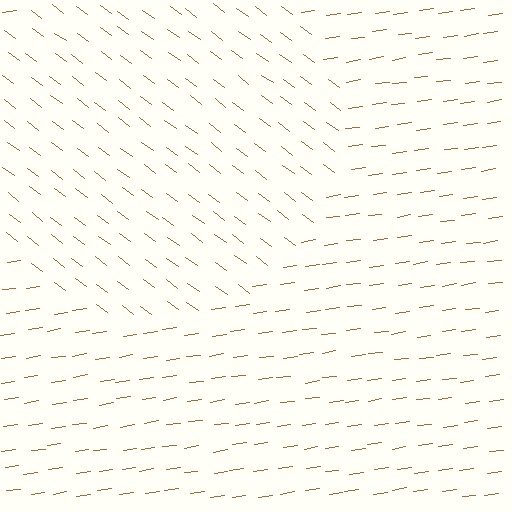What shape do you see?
I see a circle.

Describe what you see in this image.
The image is filled with small brown line segments. A circle region in the image has lines oriented differently from the surrounding lines, creating a visible texture boundary.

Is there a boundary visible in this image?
Yes, there is a texture boundary formed by a change in line orientation.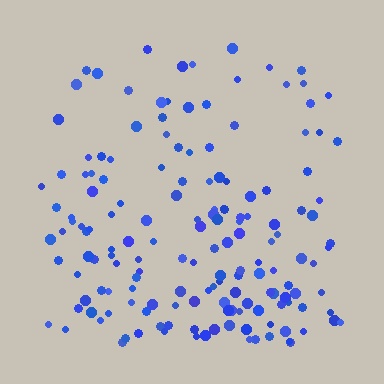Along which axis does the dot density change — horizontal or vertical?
Vertical.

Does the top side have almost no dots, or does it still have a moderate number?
Still a moderate number, just noticeably fewer than the bottom.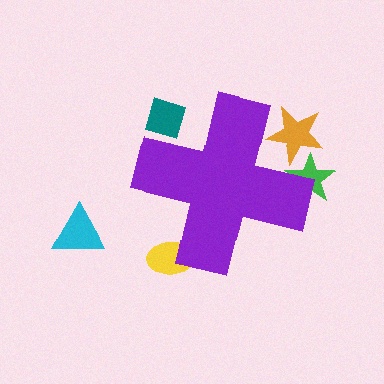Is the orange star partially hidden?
Yes, the orange star is partially hidden behind the purple cross.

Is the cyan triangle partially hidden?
No, the cyan triangle is fully visible.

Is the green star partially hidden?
Yes, the green star is partially hidden behind the purple cross.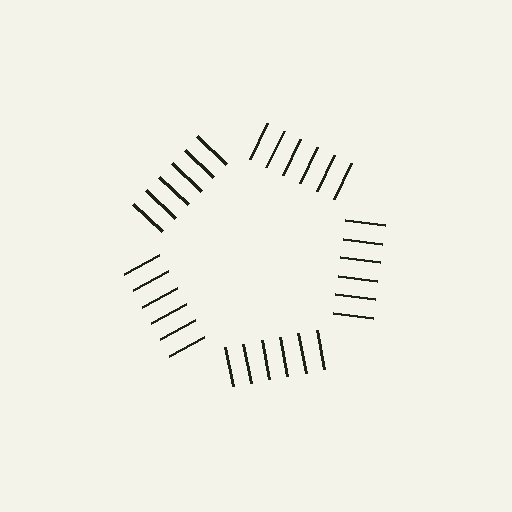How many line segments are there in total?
30 — 6 along each of the 5 edges.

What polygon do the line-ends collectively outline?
An illusory pentagon — the line segments terminate on its edges but no continuous stroke is drawn.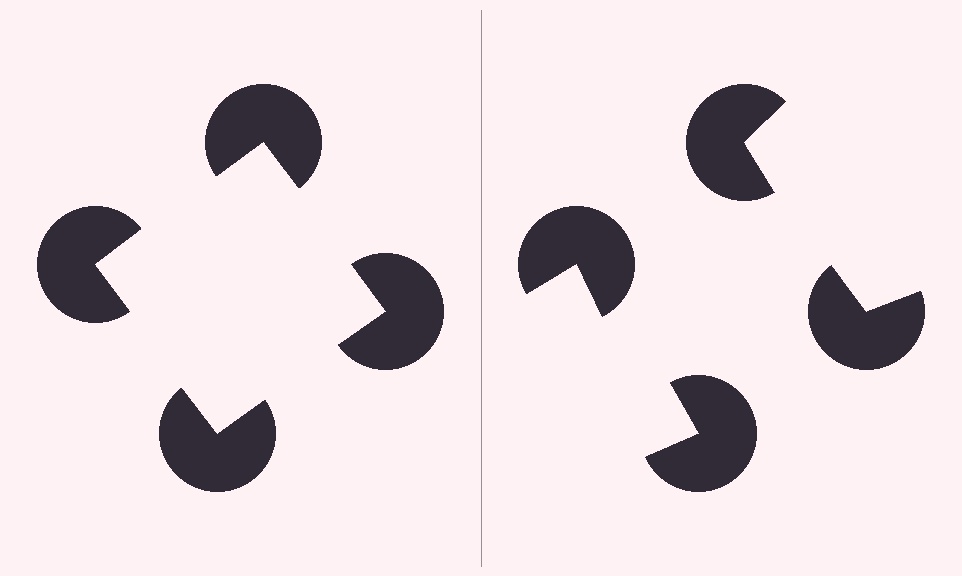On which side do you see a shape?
An illusory square appears on the left side. On the right side the wedge cuts are rotated, so no coherent shape forms.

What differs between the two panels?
The pac-man discs are positioned identically on both sides; only the wedge orientations differ. On the left they align to a square; on the right they are misaligned.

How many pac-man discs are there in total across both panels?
8 — 4 on each side.